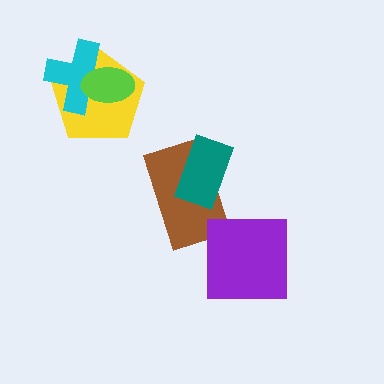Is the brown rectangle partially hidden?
Yes, it is partially covered by another shape.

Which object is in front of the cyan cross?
The lime ellipse is in front of the cyan cross.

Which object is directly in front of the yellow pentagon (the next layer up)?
The cyan cross is directly in front of the yellow pentagon.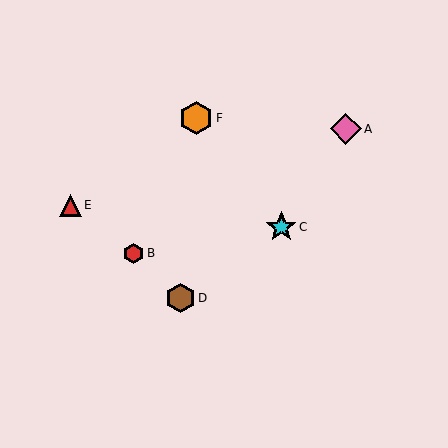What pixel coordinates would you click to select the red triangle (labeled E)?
Click at (70, 205) to select the red triangle E.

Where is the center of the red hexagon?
The center of the red hexagon is at (133, 253).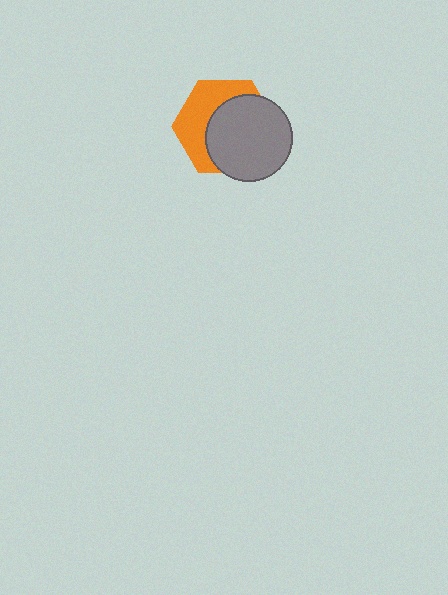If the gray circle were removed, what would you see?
You would see the complete orange hexagon.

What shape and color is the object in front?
The object in front is a gray circle.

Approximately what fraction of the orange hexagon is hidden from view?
Roughly 57% of the orange hexagon is hidden behind the gray circle.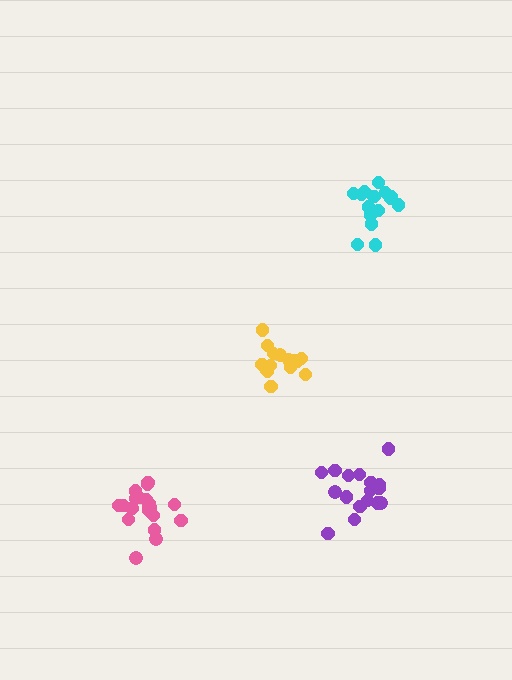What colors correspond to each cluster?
The clusters are colored: yellow, cyan, pink, purple.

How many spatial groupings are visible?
There are 4 spatial groupings.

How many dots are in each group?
Group 1: 16 dots, Group 2: 15 dots, Group 3: 21 dots, Group 4: 17 dots (69 total).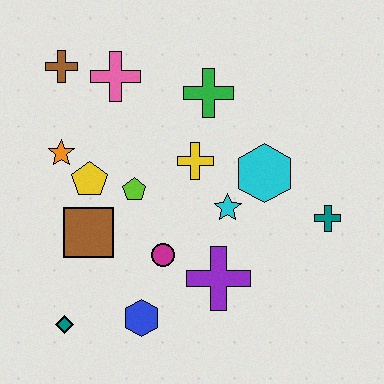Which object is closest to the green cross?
The yellow cross is closest to the green cross.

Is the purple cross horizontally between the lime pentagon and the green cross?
No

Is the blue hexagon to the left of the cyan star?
Yes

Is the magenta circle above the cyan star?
No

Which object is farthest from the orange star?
The teal cross is farthest from the orange star.